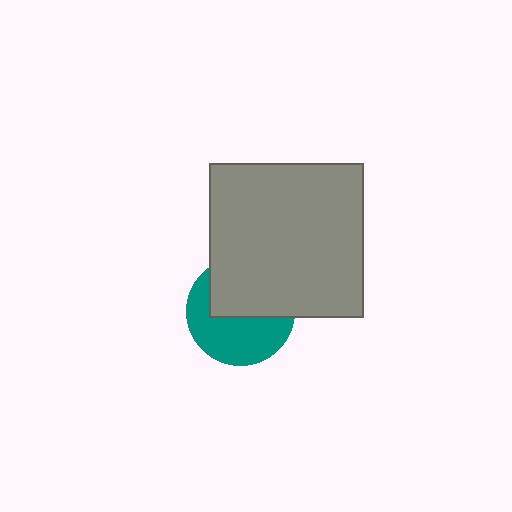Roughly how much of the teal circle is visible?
About half of it is visible (roughly 52%).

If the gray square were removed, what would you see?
You would see the complete teal circle.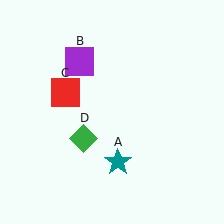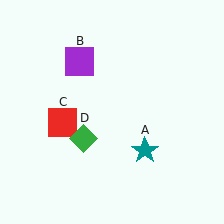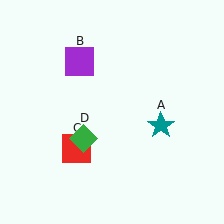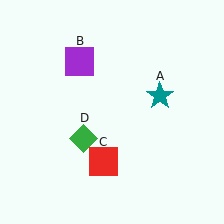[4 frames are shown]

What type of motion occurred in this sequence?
The teal star (object A), red square (object C) rotated counterclockwise around the center of the scene.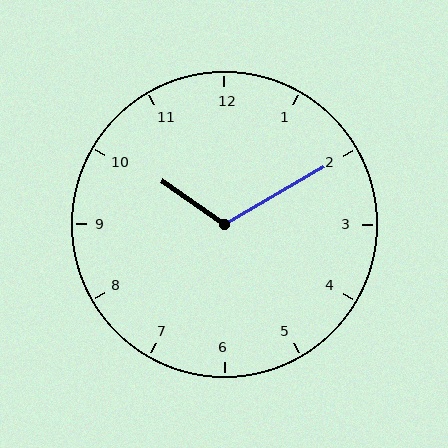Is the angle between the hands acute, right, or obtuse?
It is obtuse.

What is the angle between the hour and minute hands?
Approximately 115 degrees.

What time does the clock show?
10:10.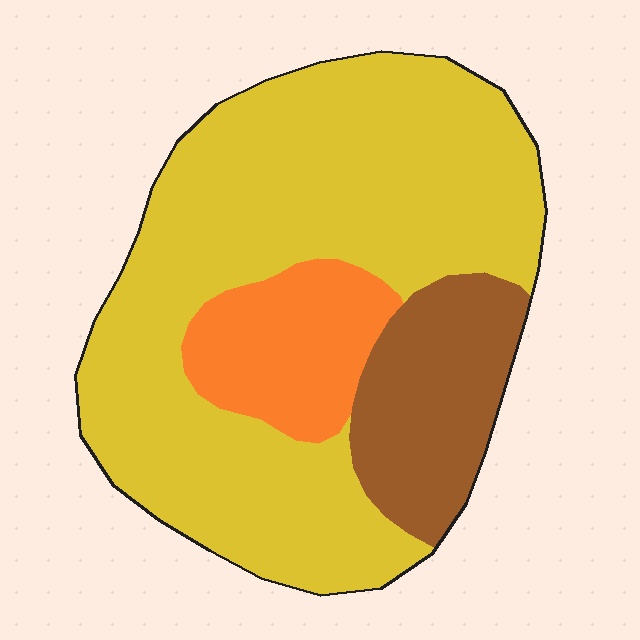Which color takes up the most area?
Yellow, at roughly 70%.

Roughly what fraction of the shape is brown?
Brown takes up about one sixth (1/6) of the shape.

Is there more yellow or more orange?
Yellow.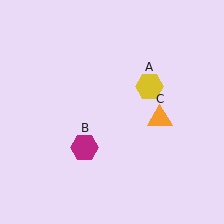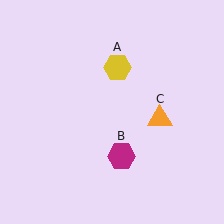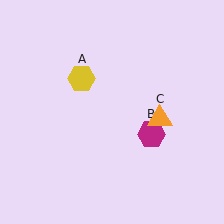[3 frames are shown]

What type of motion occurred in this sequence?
The yellow hexagon (object A), magenta hexagon (object B) rotated counterclockwise around the center of the scene.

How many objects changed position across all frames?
2 objects changed position: yellow hexagon (object A), magenta hexagon (object B).